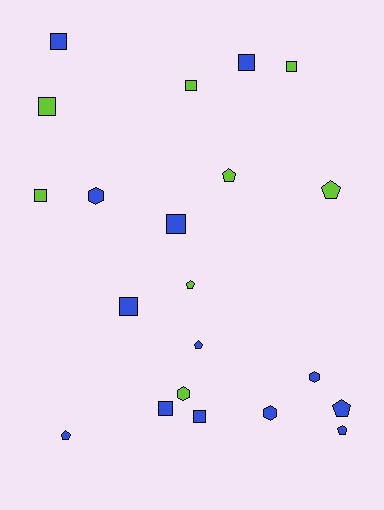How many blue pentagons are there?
There are 4 blue pentagons.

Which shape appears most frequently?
Square, with 10 objects.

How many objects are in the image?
There are 21 objects.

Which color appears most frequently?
Blue, with 13 objects.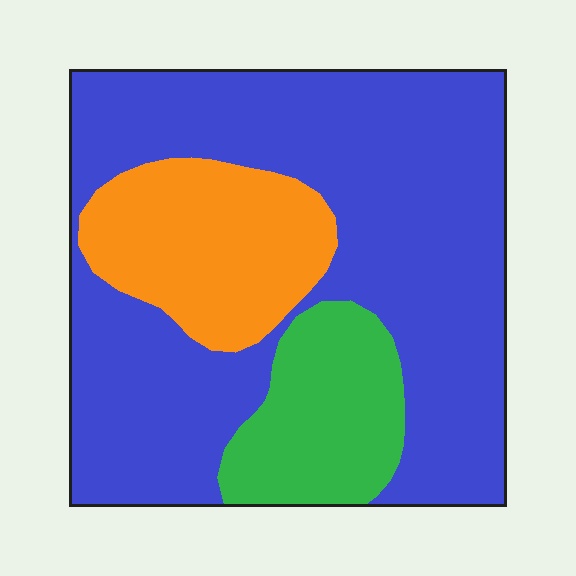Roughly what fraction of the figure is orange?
Orange takes up about one fifth (1/5) of the figure.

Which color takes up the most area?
Blue, at roughly 65%.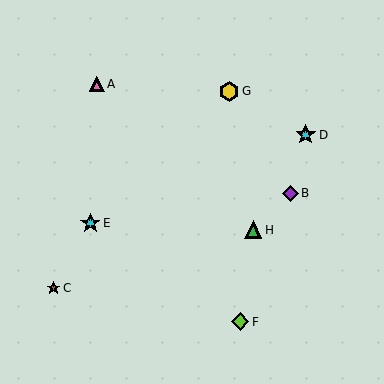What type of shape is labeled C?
Shape C is a brown star.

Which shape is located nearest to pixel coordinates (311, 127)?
The cyan star (labeled D) at (306, 135) is nearest to that location.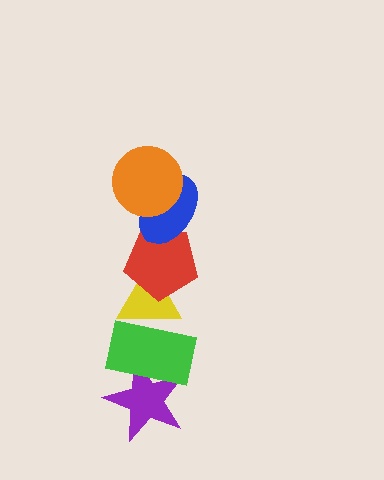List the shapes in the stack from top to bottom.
From top to bottom: the orange circle, the blue ellipse, the red pentagon, the yellow triangle, the green rectangle, the purple star.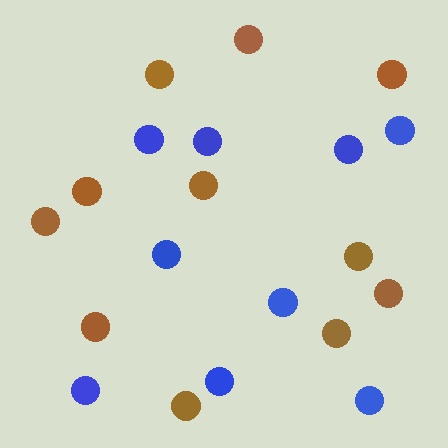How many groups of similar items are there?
There are 2 groups: one group of brown circles (11) and one group of blue circles (9).